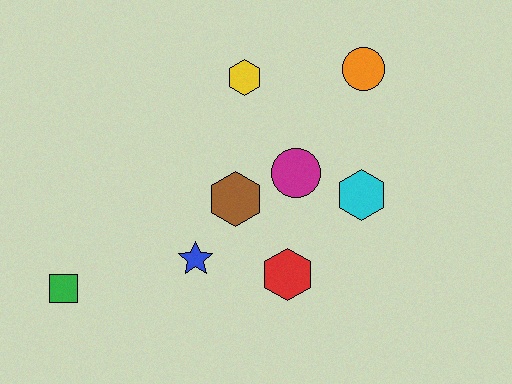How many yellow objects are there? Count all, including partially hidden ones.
There is 1 yellow object.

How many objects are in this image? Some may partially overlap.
There are 8 objects.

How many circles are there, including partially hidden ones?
There are 2 circles.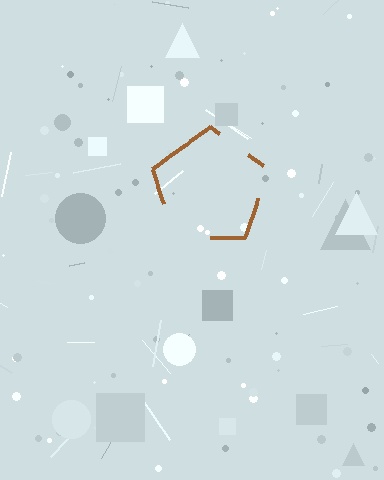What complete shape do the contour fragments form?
The contour fragments form a pentagon.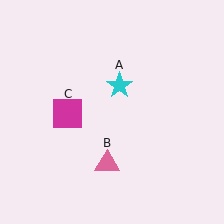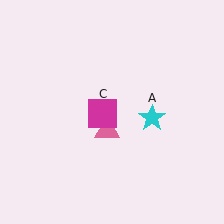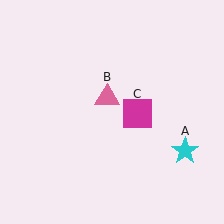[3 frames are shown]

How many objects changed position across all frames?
3 objects changed position: cyan star (object A), pink triangle (object B), magenta square (object C).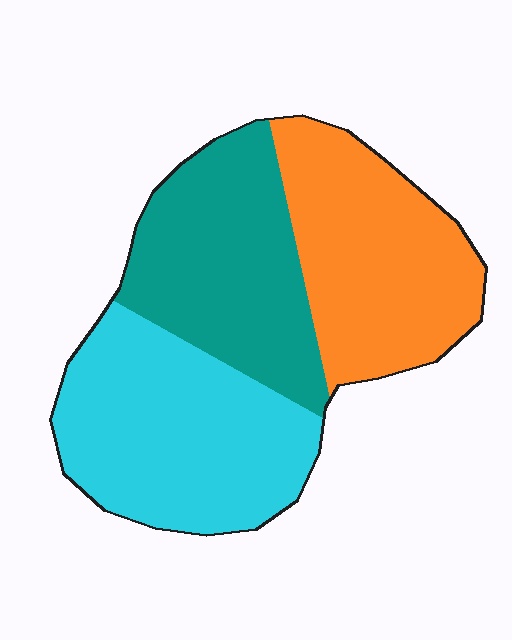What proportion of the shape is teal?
Teal takes up about one third (1/3) of the shape.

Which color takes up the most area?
Cyan, at roughly 35%.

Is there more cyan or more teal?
Cyan.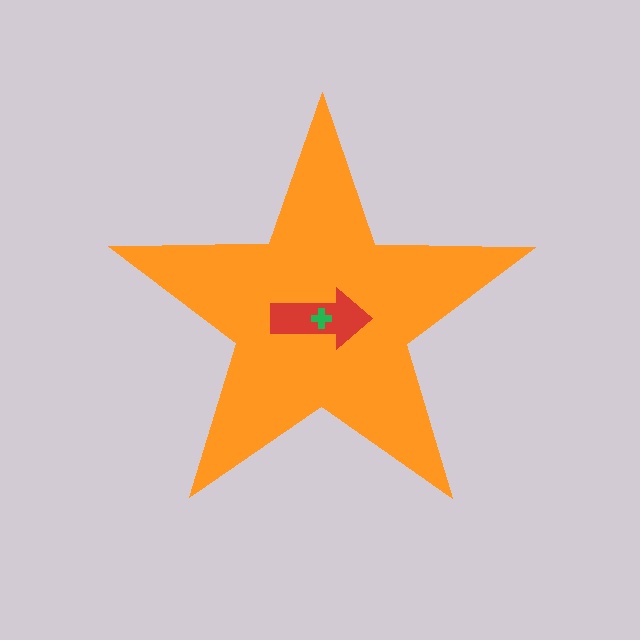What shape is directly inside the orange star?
The red arrow.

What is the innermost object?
The green cross.